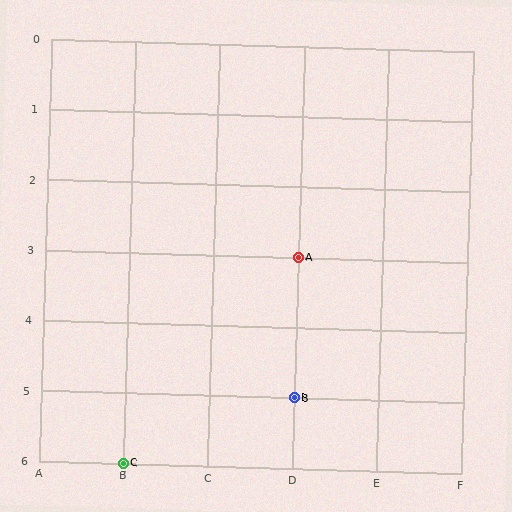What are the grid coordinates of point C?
Point C is at grid coordinates (B, 6).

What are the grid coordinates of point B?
Point B is at grid coordinates (D, 5).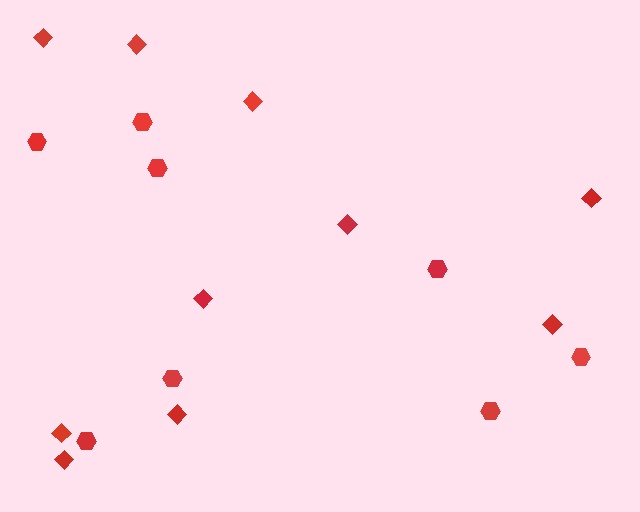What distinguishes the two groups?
There are 2 groups: one group of hexagons (8) and one group of diamonds (10).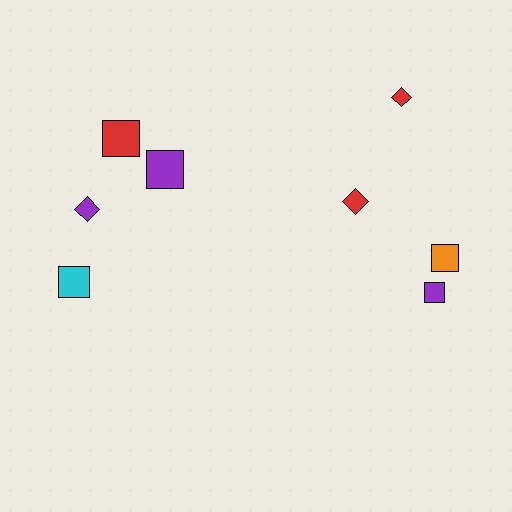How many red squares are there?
There is 1 red square.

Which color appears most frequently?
Red, with 3 objects.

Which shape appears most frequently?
Square, with 5 objects.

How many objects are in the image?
There are 8 objects.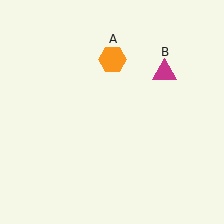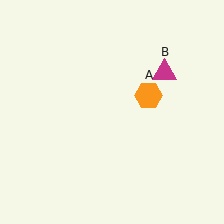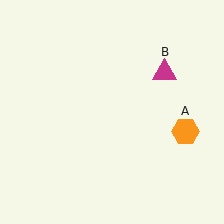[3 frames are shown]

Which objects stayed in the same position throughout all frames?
Magenta triangle (object B) remained stationary.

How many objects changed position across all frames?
1 object changed position: orange hexagon (object A).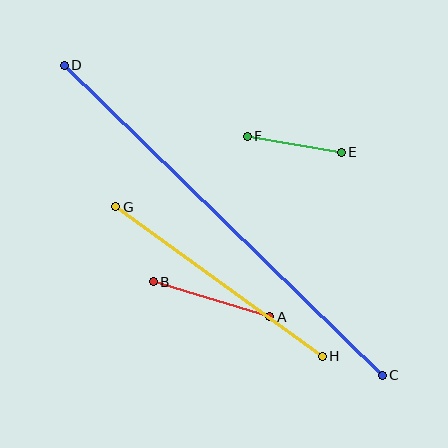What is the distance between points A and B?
The distance is approximately 121 pixels.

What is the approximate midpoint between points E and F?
The midpoint is at approximately (294, 144) pixels.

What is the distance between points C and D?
The distance is approximately 444 pixels.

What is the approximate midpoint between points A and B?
The midpoint is at approximately (212, 299) pixels.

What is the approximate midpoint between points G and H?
The midpoint is at approximately (219, 281) pixels.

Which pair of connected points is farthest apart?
Points C and D are farthest apart.